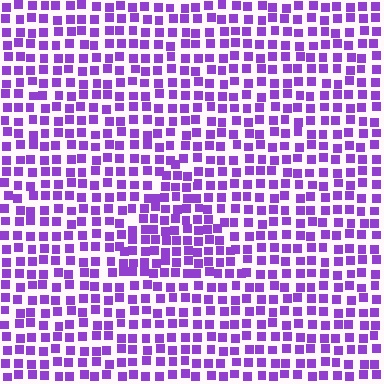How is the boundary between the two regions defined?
The boundary is defined by a change in element density (approximately 1.4x ratio). All elements are the same color, size, and shape.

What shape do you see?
I see a triangle.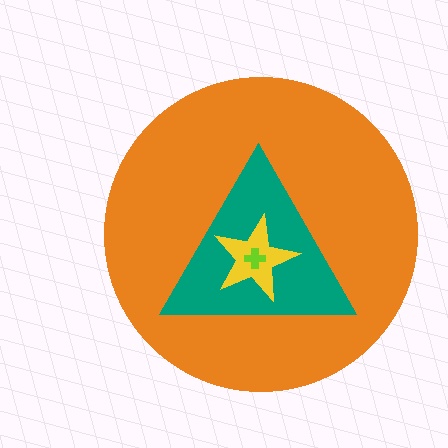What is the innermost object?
The lime cross.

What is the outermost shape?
The orange circle.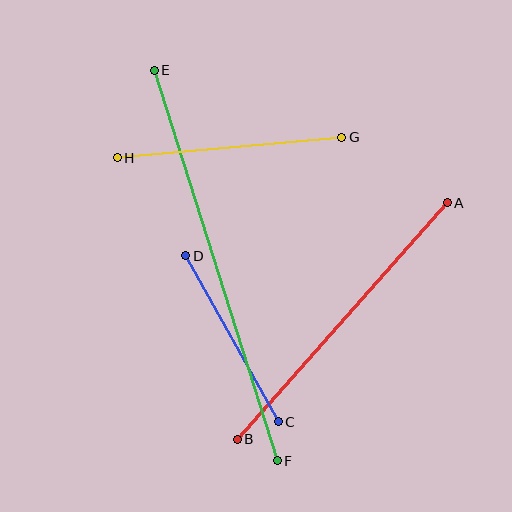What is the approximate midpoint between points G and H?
The midpoint is at approximately (230, 147) pixels.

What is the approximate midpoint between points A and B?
The midpoint is at approximately (342, 321) pixels.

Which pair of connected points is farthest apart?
Points E and F are farthest apart.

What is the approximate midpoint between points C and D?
The midpoint is at approximately (232, 339) pixels.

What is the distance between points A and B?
The distance is approximately 317 pixels.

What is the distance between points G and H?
The distance is approximately 226 pixels.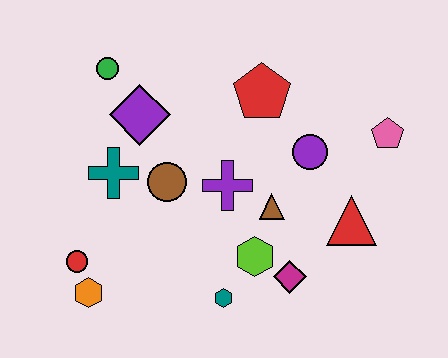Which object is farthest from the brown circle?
The pink pentagon is farthest from the brown circle.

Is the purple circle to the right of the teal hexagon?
Yes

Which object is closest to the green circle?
The purple diamond is closest to the green circle.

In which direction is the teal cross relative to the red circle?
The teal cross is above the red circle.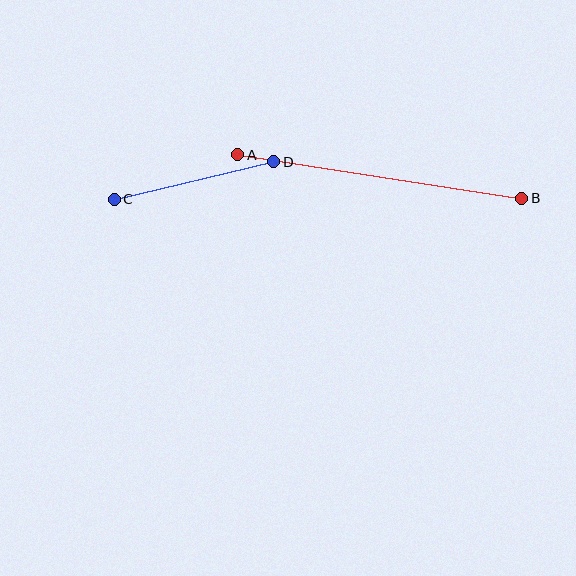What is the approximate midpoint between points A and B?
The midpoint is at approximately (380, 177) pixels.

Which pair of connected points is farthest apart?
Points A and B are farthest apart.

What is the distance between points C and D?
The distance is approximately 164 pixels.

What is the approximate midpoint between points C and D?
The midpoint is at approximately (194, 180) pixels.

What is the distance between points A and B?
The distance is approximately 288 pixels.